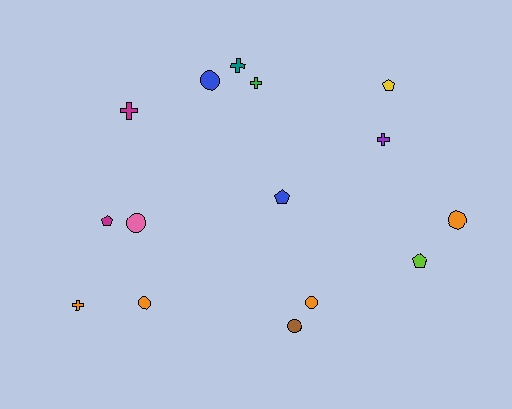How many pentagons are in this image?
There are 4 pentagons.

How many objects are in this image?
There are 15 objects.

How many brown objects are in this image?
There is 1 brown object.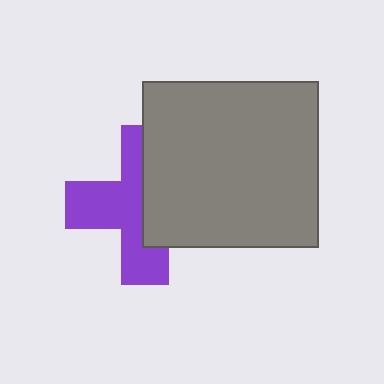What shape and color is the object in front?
The object in front is a gray rectangle.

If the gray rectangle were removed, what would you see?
You would see the complete purple cross.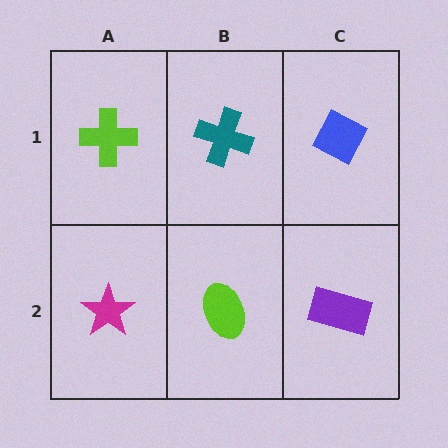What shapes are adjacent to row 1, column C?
A purple rectangle (row 2, column C), a teal cross (row 1, column B).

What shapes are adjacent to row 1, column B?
A lime ellipse (row 2, column B), a lime cross (row 1, column A), a blue diamond (row 1, column C).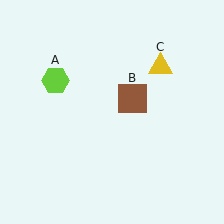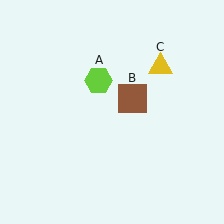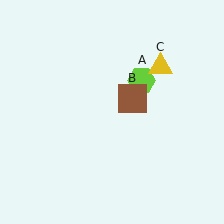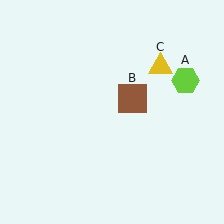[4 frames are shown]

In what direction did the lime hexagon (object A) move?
The lime hexagon (object A) moved right.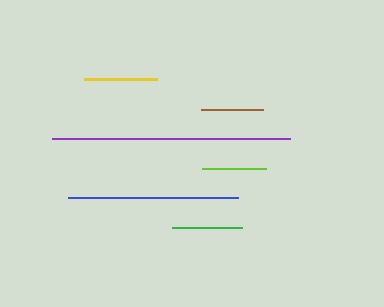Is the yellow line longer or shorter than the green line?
The yellow line is longer than the green line.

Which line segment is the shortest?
The brown line is the shortest at approximately 62 pixels.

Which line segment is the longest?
The purple line is the longest at approximately 238 pixels.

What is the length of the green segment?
The green segment is approximately 71 pixels long.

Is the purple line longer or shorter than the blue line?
The purple line is longer than the blue line.